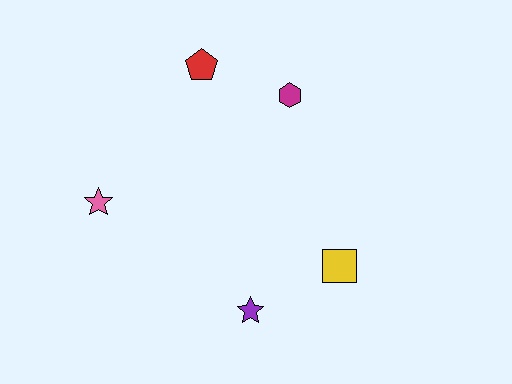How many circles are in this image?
There are no circles.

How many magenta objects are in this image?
There is 1 magenta object.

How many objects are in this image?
There are 5 objects.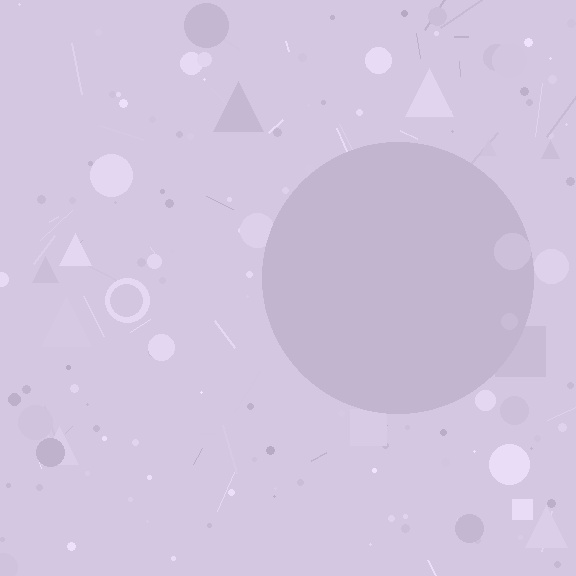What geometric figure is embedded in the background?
A circle is embedded in the background.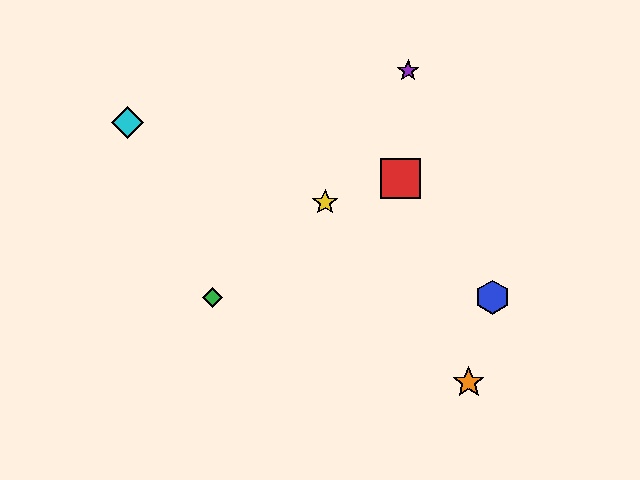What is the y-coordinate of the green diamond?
The green diamond is at y≈297.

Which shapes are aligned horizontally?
The blue hexagon, the green diamond are aligned horizontally.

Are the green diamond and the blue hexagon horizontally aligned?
Yes, both are at y≈297.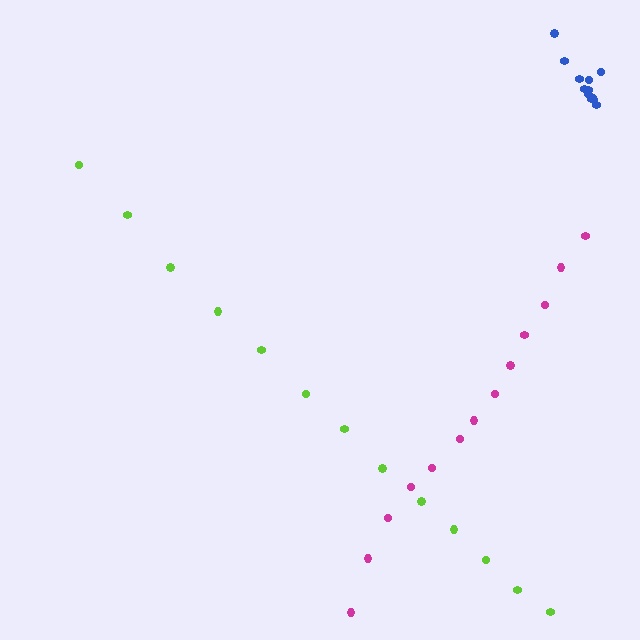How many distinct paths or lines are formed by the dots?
There are 3 distinct paths.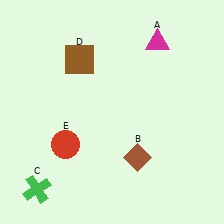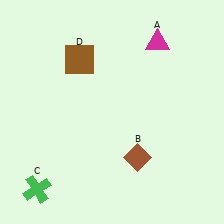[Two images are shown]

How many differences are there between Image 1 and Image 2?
There is 1 difference between the two images.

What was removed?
The red circle (E) was removed in Image 2.